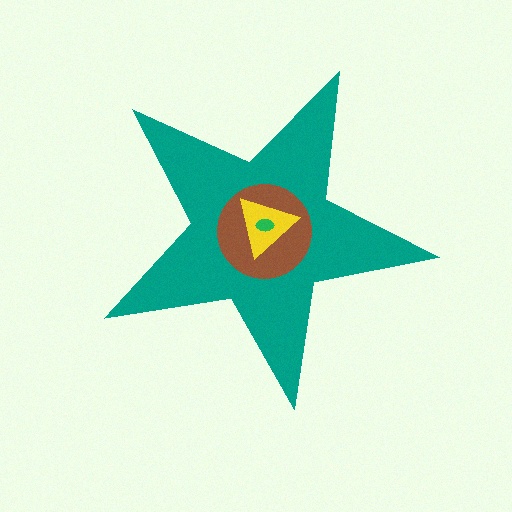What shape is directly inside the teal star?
The brown circle.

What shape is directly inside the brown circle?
The yellow triangle.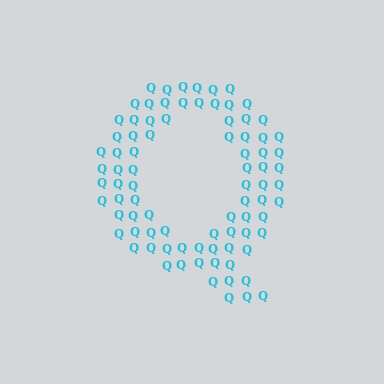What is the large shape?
The large shape is the letter Q.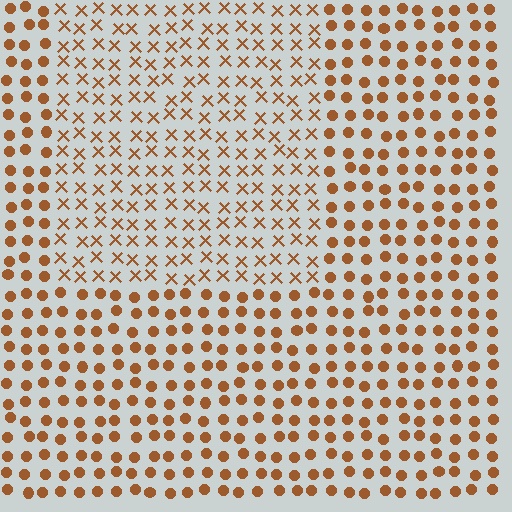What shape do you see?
I see a rectangle.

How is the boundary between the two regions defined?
The boundary is defined by a change in element shape: X marks inside vs. circles outside. All elements share the same color and spacing.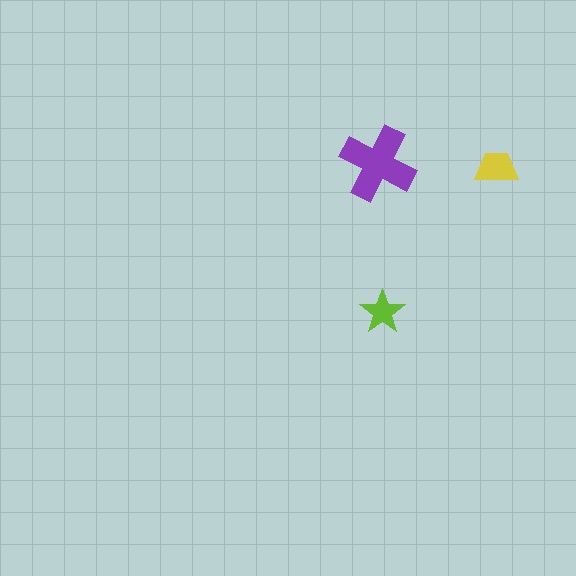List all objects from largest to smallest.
The purple cross, the yellow trapezoid, the lime star.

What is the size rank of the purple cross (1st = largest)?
1st.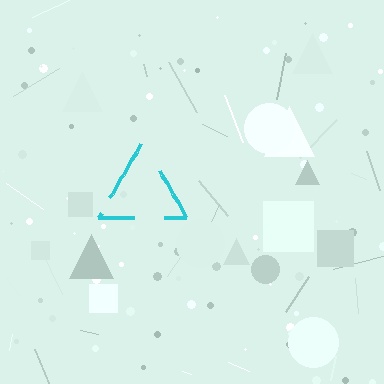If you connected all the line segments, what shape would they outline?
They would outline a triangle.